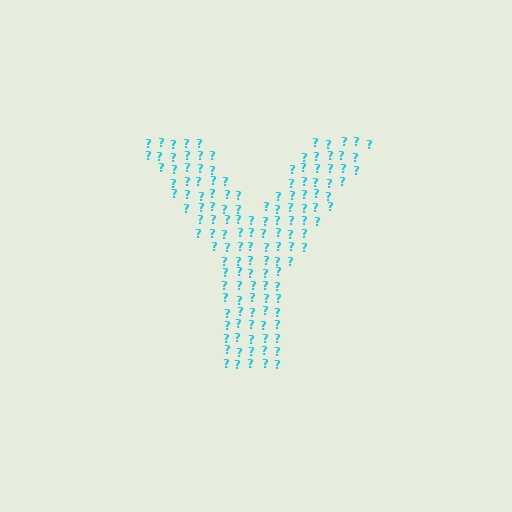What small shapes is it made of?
It is made of small question marks.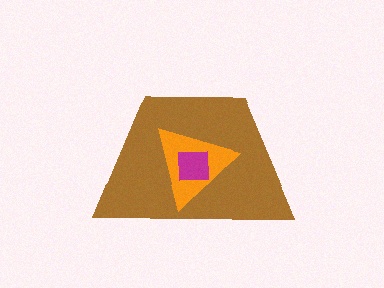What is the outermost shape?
The brown trapezoid.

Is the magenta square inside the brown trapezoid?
Yes.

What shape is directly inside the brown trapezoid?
The orange triangle.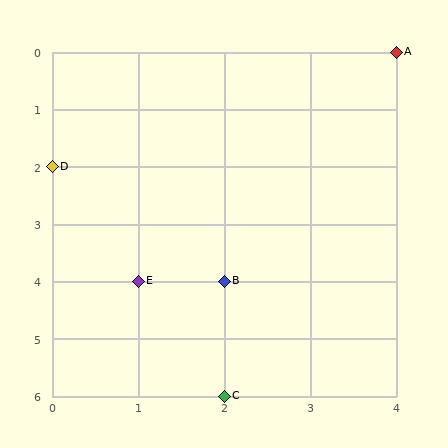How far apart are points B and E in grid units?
Points B and E are 1 column apart.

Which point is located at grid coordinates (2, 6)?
Point C is at (2, 6).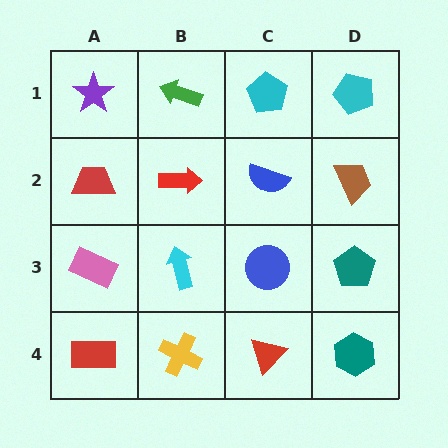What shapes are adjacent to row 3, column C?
A blue semicircle (row 2, column C), a red triangle (row 4, column C), a cyan arrow (row 3, column B), a teal pentagon (row 3, column D).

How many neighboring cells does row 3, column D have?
3.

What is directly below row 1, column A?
A red trapezoid.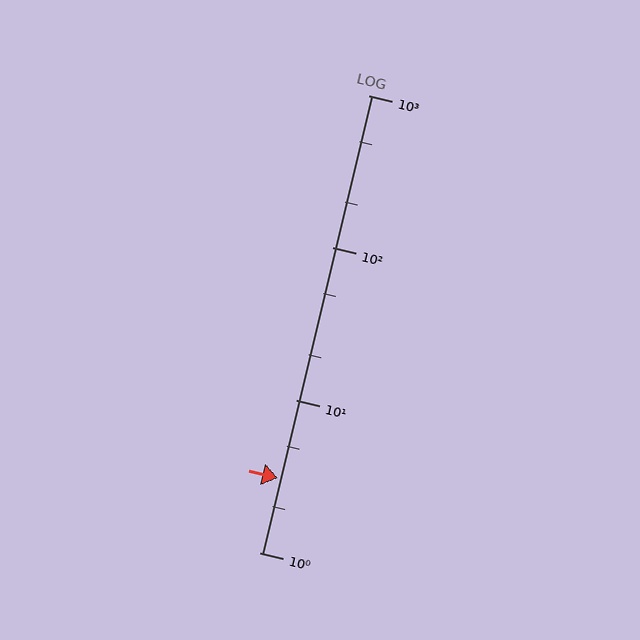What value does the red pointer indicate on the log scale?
The pointer indicates approximately 3.1.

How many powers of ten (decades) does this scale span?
The scale spans 3 decades, from 1 to 1000.